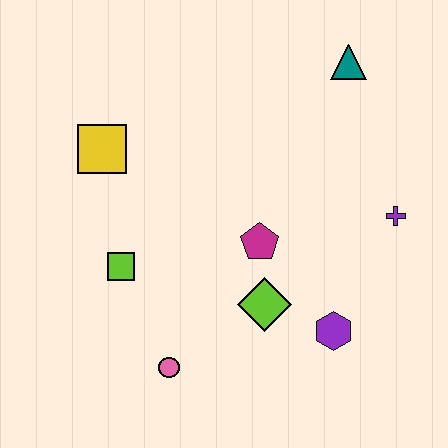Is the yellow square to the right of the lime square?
No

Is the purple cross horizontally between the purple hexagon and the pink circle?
No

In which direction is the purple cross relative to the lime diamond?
The purple cross is to the right of the lime diamond.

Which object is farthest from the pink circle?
The teal triangle is farthest from the pink circle.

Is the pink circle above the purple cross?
No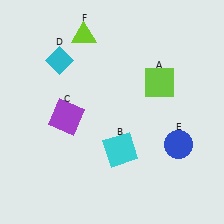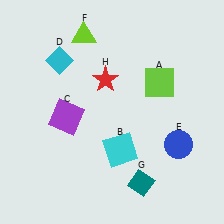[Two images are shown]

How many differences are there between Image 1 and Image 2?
There are 2 differences between the two images.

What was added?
A teal diamond (G), a red star (H) were added in Image 2.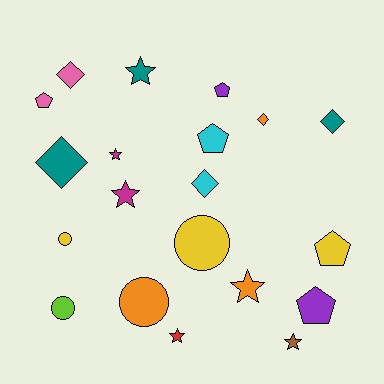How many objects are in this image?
There are 20 objects.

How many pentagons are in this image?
There are 5 pentagons.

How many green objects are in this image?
There are no green objects.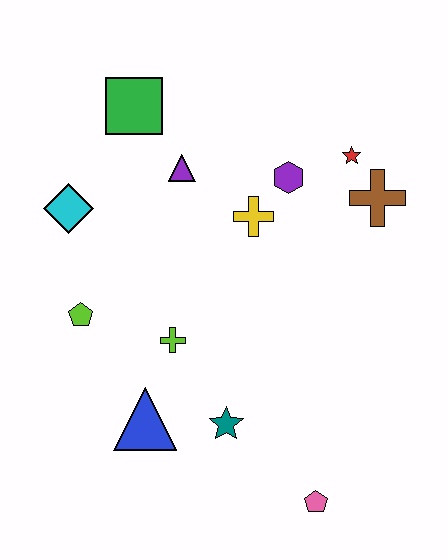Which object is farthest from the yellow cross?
The pink pentagon is farthest from the yellow cross.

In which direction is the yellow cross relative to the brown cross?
The yellow cross is to the left of the brown cross.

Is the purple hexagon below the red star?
Yes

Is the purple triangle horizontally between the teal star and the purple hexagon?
No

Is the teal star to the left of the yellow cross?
Yes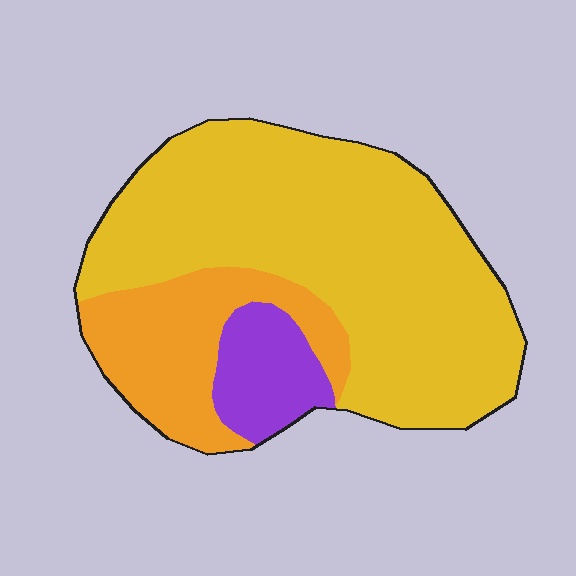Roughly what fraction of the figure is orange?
Orange takes up about one fifth (1/5) of the figure.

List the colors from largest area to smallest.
From largest to smallest: yellow, orange, purple.